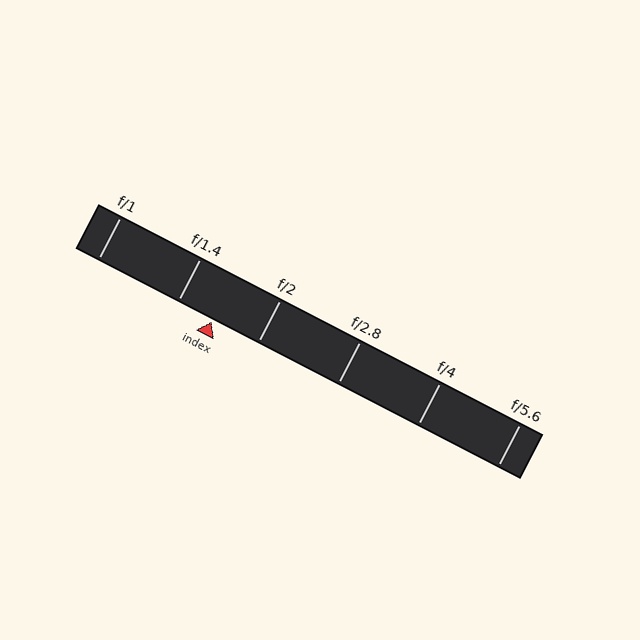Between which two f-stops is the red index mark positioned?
The index mark is between f/1.4 and f/2.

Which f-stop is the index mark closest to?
The index mark is closest to f/1.4.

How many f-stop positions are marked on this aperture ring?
There are 6 f-stop positions marked.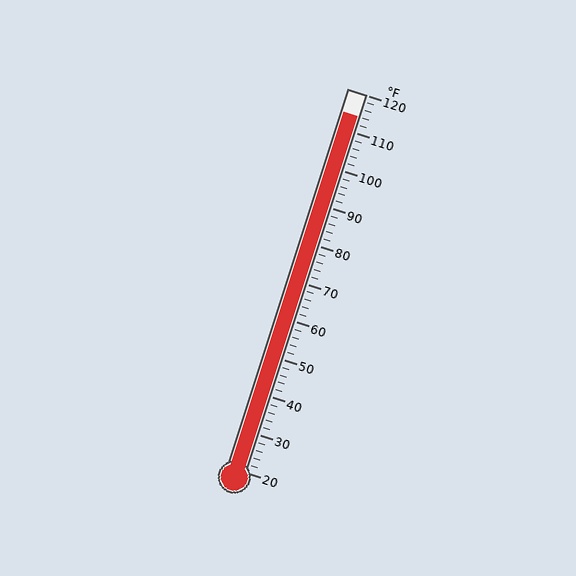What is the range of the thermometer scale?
The thermometer scale ranges from 20°F to 120°F.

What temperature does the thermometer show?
The thermometer shows approximately 114°F.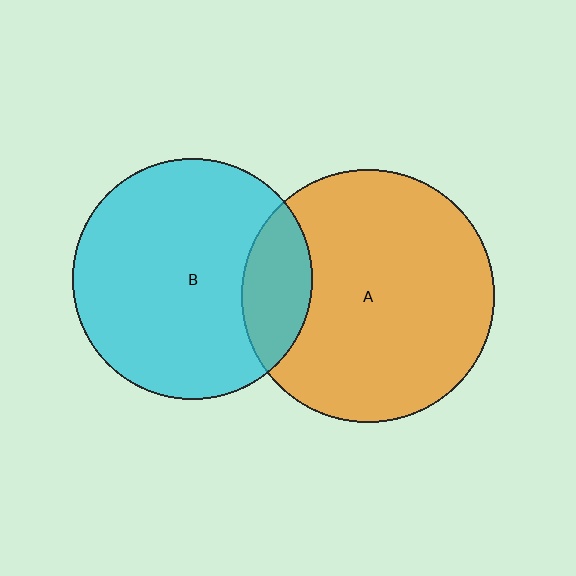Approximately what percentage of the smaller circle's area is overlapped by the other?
Approximately 20%.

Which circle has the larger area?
Circle A (orange).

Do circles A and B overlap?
Yes.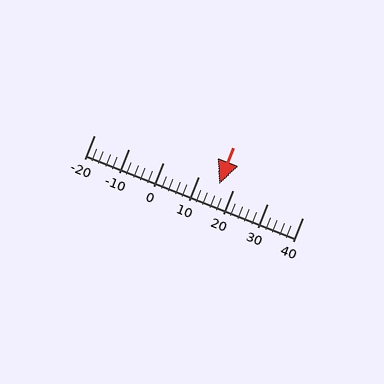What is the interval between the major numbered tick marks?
The major tick marks are spaced 10 units apart.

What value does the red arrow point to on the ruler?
The red arrow points to approximately 16.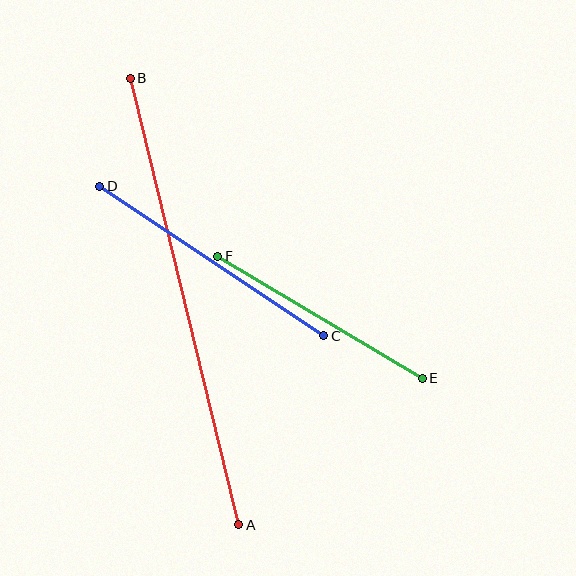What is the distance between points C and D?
The distance is approximately 269 pixels.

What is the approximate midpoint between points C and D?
The midpoint is at approximately (212, 261) pixels.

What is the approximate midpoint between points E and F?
The midpoint is at approximately (320, 317) pixels.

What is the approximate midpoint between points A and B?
The midpoint is at approximately (184, 302) pixels.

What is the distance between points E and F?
The distance is approximately 238 pixels.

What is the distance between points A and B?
The distance is approximately 459 pixels.